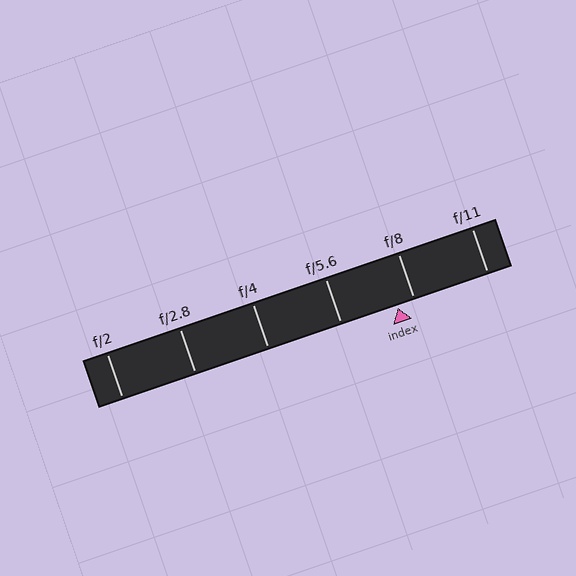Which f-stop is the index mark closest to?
The index mark is closest to f/8.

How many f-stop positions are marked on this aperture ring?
There are 6 f-stop positions marked.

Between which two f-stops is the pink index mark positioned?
The index mark is between f/5.6 and f/8.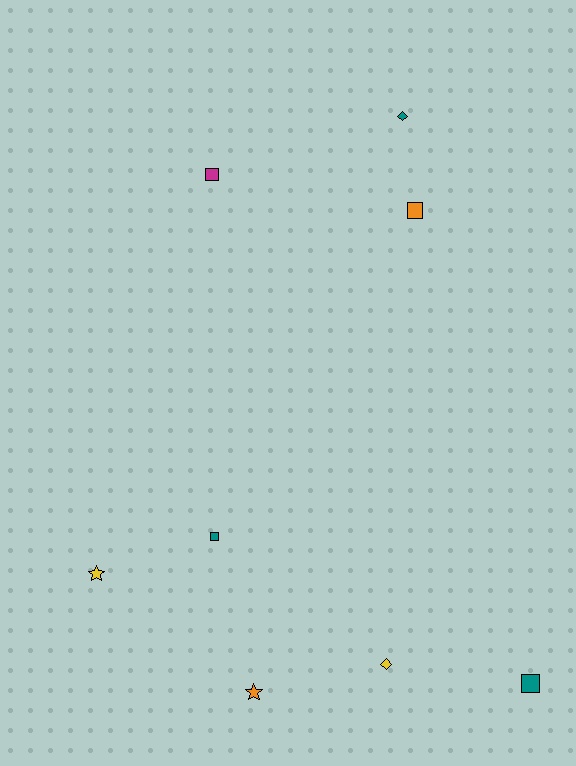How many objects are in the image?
There are 8 objects.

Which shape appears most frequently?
Square, with 4 objects.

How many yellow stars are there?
There is 1 yellow star.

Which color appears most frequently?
Teal, with 3 objects.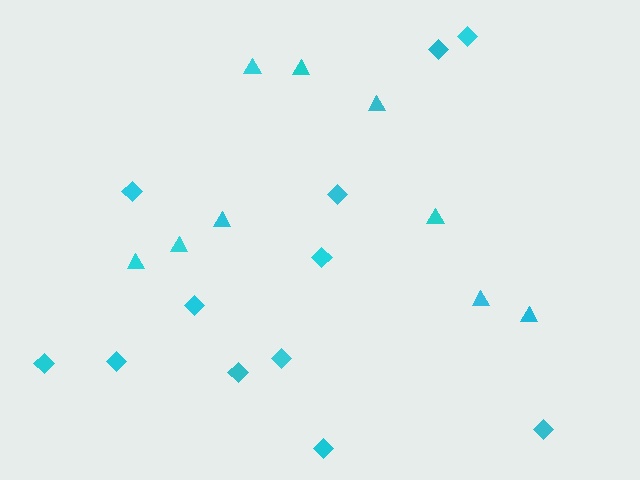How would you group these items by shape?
There are 2 groups: one group of triangles (9) and one group of diamonds (12).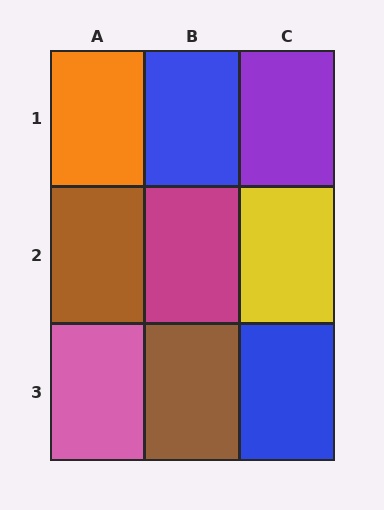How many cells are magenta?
1 cell is magenta.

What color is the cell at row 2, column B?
Magenta.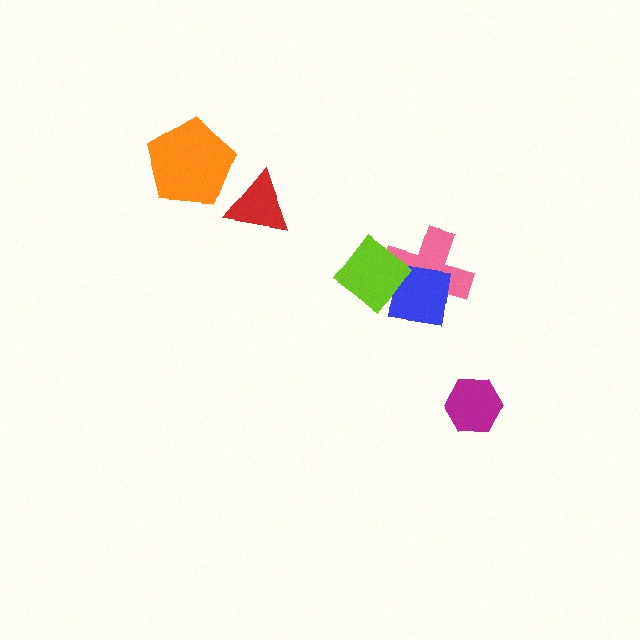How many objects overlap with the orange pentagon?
0 objects overlap with the orange pentagon.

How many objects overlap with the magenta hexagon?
0 objects overlap with the magenta hexagon.